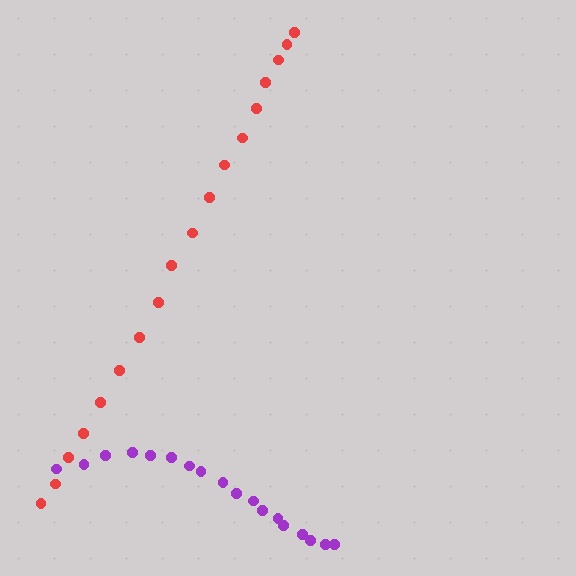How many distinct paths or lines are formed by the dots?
There are 2 distinct paths.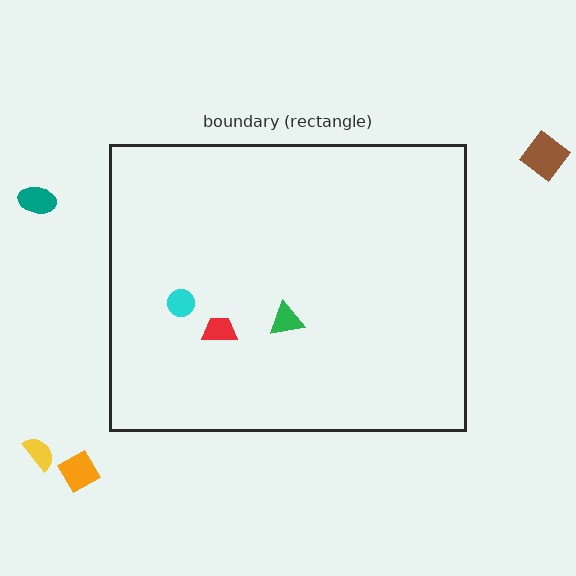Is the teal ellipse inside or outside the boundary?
Outside.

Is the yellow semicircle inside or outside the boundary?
Outside.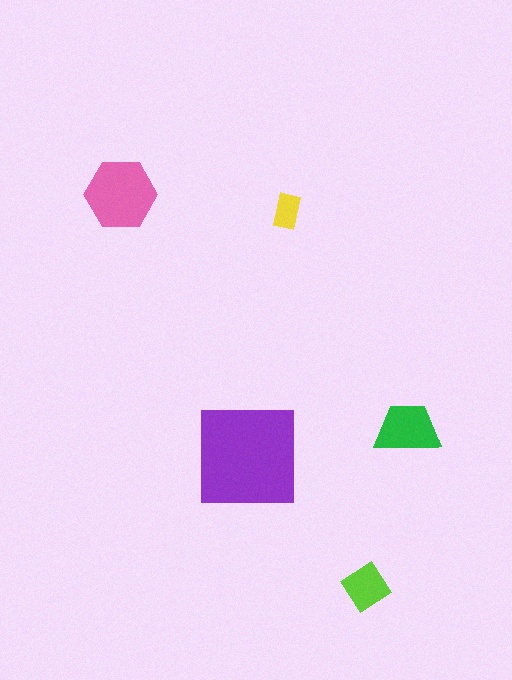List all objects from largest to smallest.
The purple square, the pink hexagon, the green trapezoid, the lime diamond, the yellow rectangle.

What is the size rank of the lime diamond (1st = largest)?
4th.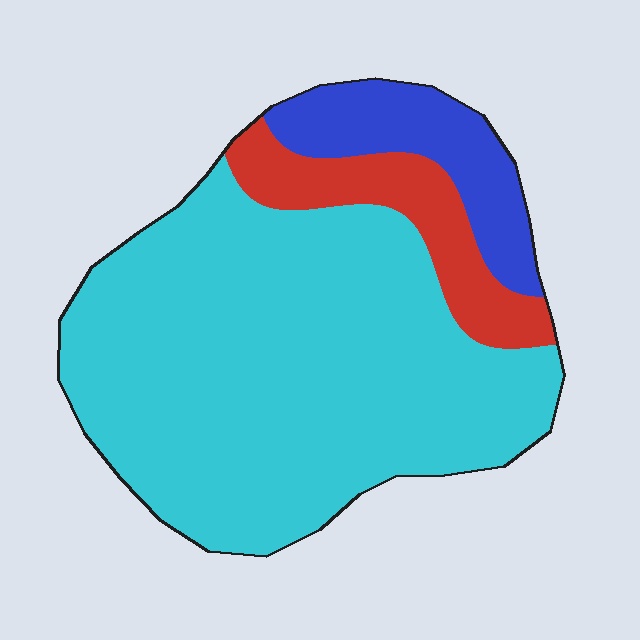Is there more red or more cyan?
Cyan.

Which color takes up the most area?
Cyan, at roughly 75%.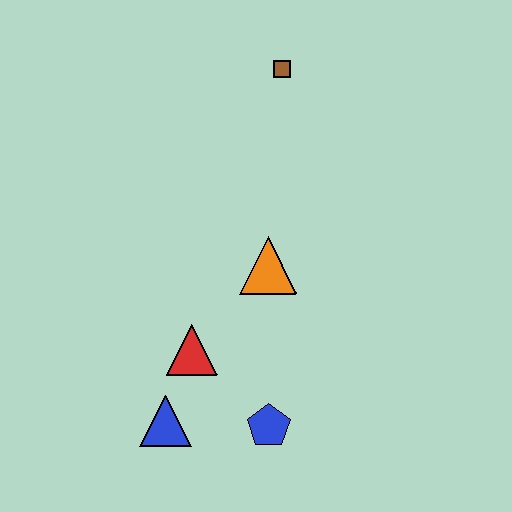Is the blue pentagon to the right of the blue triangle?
Yes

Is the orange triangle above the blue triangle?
Yes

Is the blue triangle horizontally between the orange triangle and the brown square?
No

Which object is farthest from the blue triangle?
The brown square is farthest from the blue triangle.